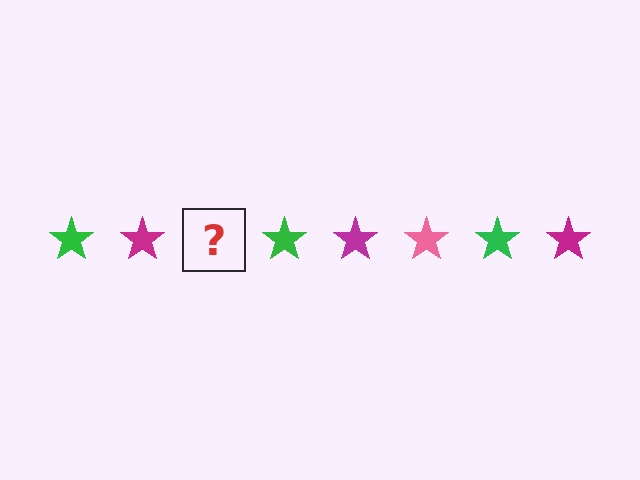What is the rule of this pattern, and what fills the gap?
The rule is that the pattern cycles through green, magenta, pink stars. The gap should be filled with a pink star.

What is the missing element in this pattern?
The missing element is a pink star.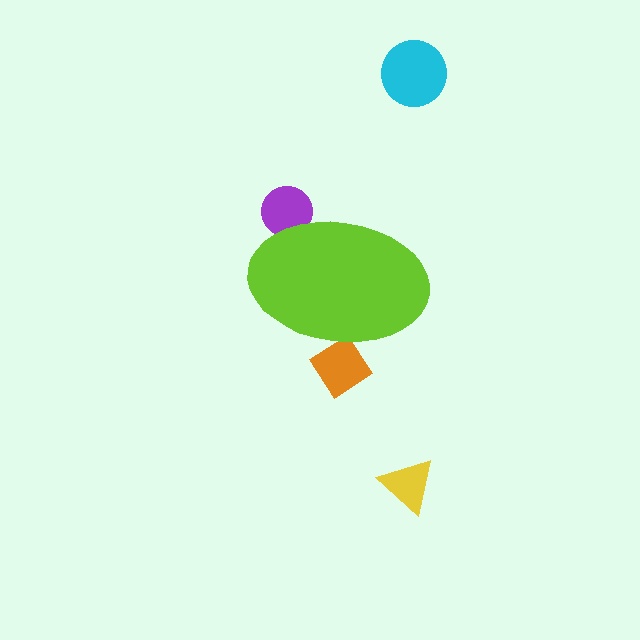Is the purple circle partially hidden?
Yes, the purple circle is partially hidden behind the lime ellipse.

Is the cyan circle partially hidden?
No, the cyan circle is fully visible.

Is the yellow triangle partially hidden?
No, the yellow triangle is fully visible.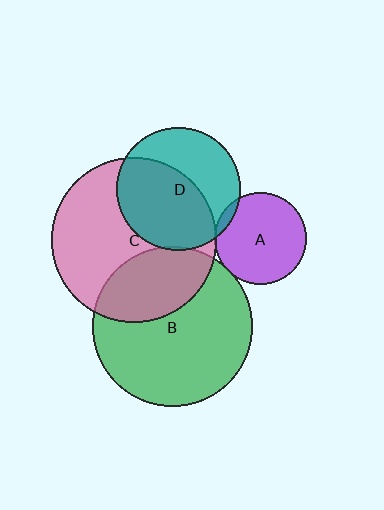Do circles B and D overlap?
Yes.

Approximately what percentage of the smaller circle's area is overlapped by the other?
Approximately 5%.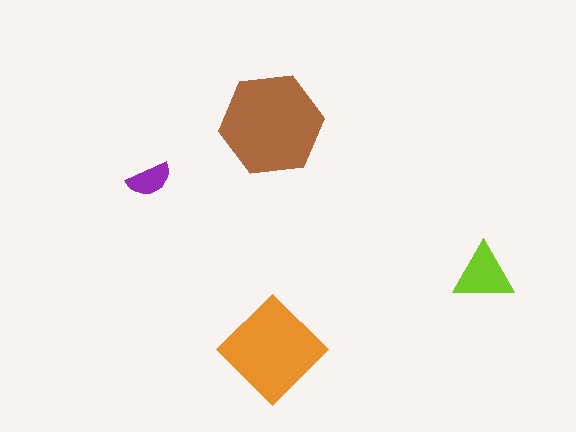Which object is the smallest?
The purple semicircle.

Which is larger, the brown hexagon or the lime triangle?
The brown hexagon.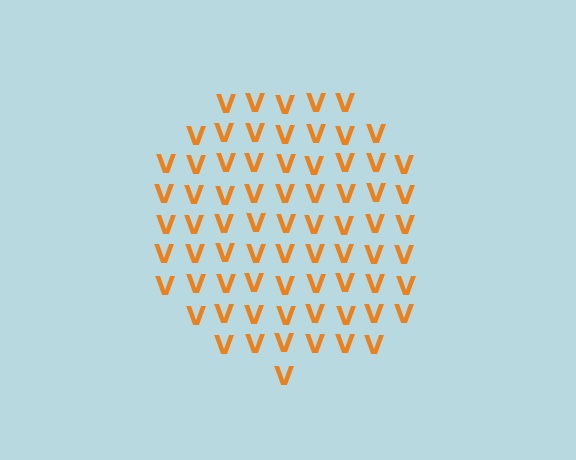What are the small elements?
The small elements are letter V's.